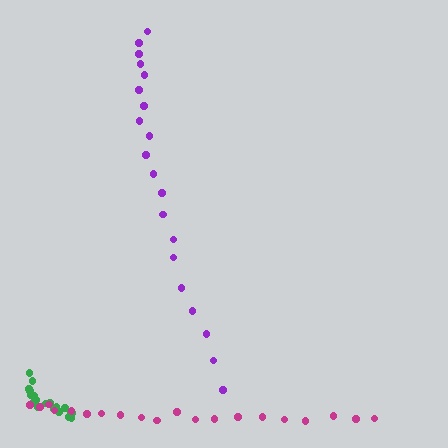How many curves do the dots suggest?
There are 3 distinct paths.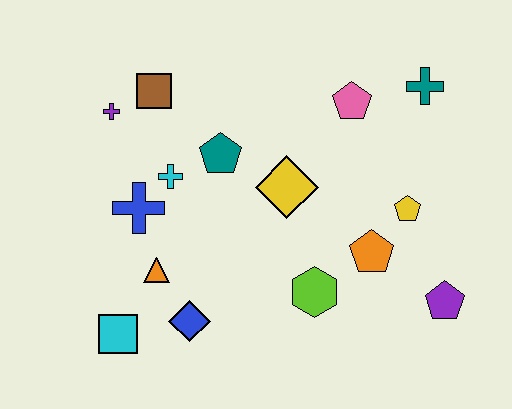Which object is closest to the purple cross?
The brown square is closest to the purple cross.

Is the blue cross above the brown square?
No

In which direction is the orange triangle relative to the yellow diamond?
The orange triangle is to the left of the yellow diamond.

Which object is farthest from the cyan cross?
The purple pentagon is farthest from the cyan cross.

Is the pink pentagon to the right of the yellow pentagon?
No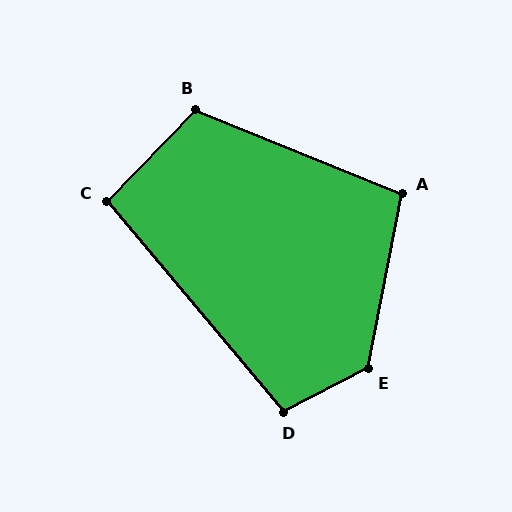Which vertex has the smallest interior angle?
C, at approximately 96 degrees.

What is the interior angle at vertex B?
Approximately 112 degrees (obtuse).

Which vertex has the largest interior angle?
E, at approximately 128 degrees.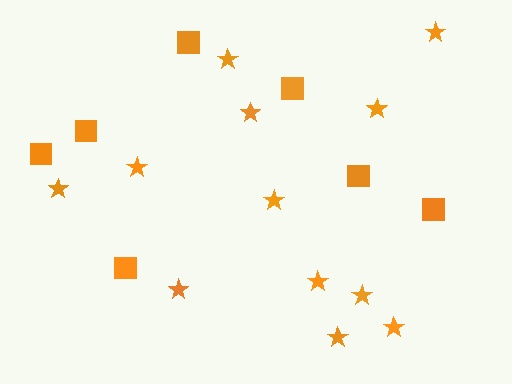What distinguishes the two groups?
There are 2 groups: one group of stars (12) and one group of squares (7).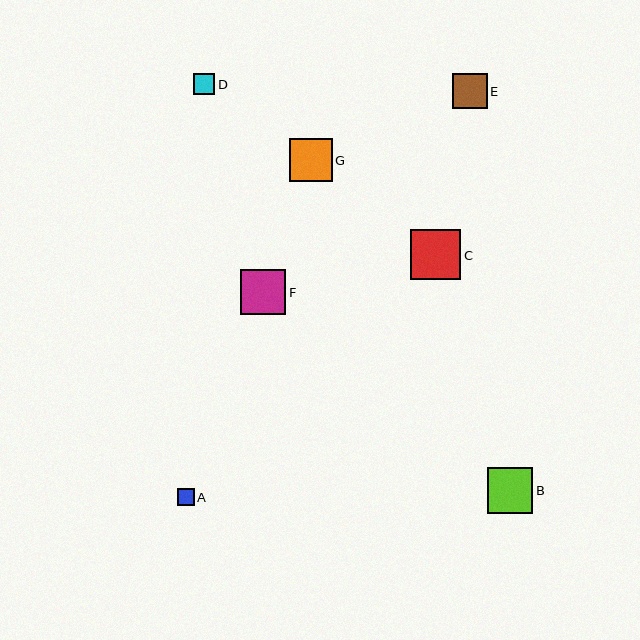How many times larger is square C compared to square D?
Square C is approximately 2.4 times the size of square D.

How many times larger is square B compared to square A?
Square B is approximately 2.8 times the size of square A.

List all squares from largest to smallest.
From largest to smallest: C, B, F, G, E, D, A.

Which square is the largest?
Square C is the largest with a size of approximately 50 pixels.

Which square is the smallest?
Square A is the smallest with a size of approximately 16 pixels.